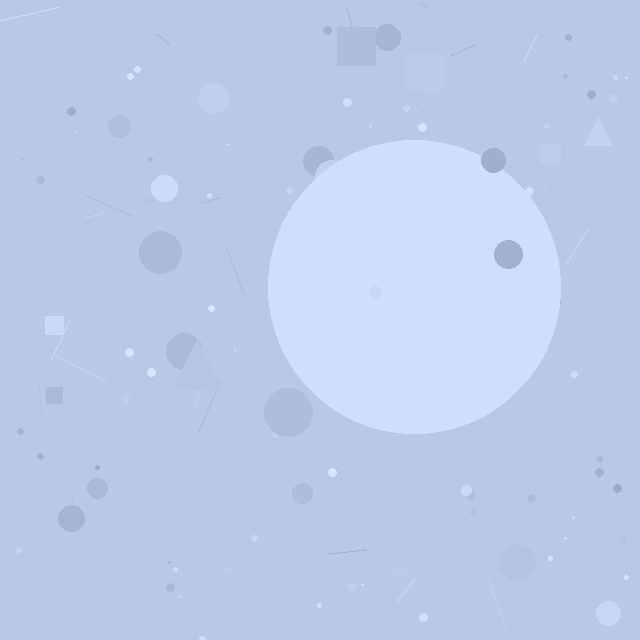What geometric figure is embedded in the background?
A circle is embedded in the background.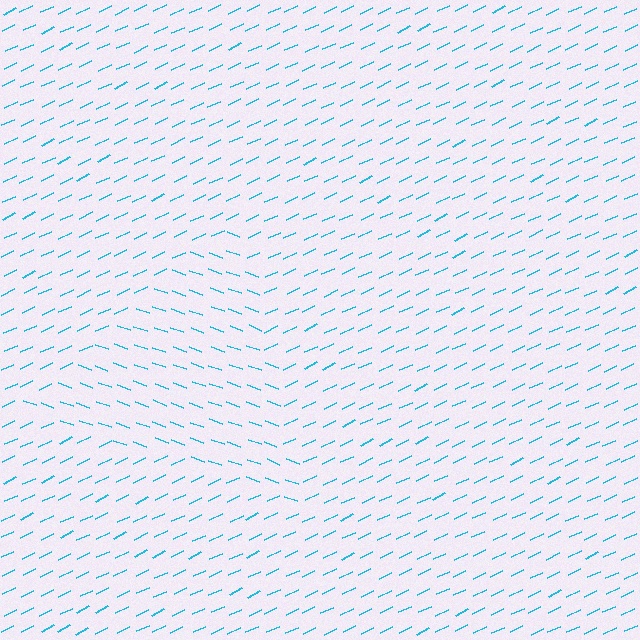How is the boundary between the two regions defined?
The boundary is defined purely by a change in line orientation (approximately 45 degrees difference). All lines are the same color and thickness.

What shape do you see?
I see a triangle.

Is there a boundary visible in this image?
Yes, there is a texture boundary formed by a change in line orientation.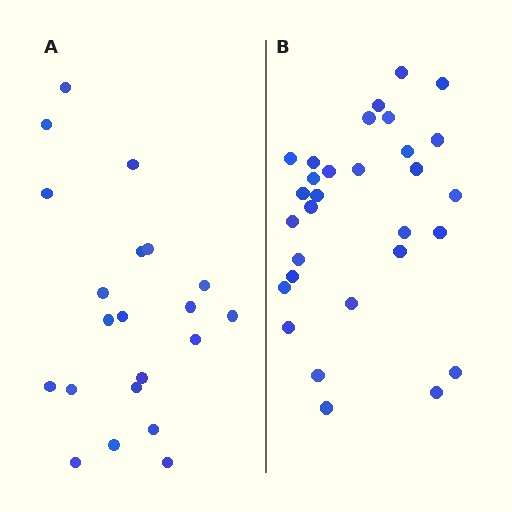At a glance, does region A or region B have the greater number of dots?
Region B (the right region) has more dots.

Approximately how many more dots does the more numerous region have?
Region B has roughly 8 or so more dots than region A.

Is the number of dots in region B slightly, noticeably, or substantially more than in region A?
Region B has noticeably more, but not dramatically so. The ratio is roughly 1.4 to 1.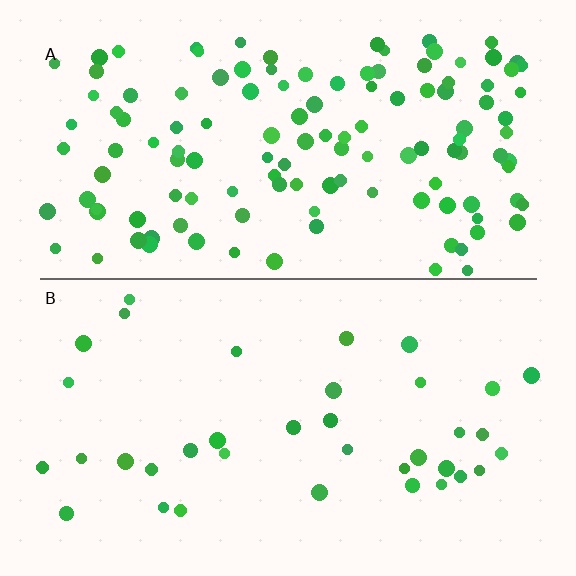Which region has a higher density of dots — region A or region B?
A (the top).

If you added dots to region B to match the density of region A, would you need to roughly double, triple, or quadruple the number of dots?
Approximately triple.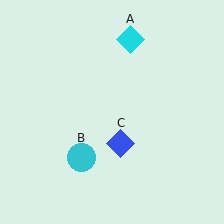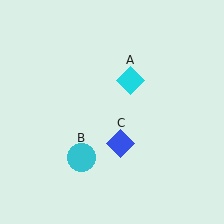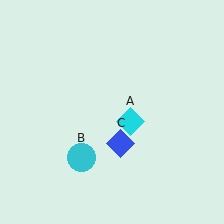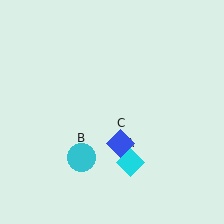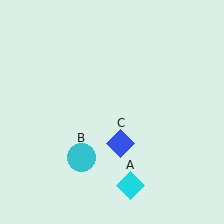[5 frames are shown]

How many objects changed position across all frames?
1 object changed position: cyan diamond (object A).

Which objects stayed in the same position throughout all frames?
Cyan circle (object B) and blue diamond (object C) remained stationary.